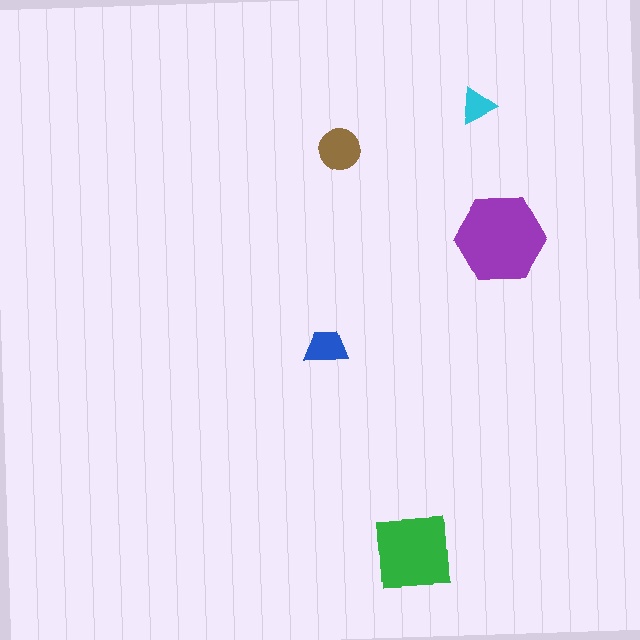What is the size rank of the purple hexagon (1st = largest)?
1st.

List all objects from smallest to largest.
The cyan triangle, the blue trapezoid, the brown circle, the green square, the purple hexagon.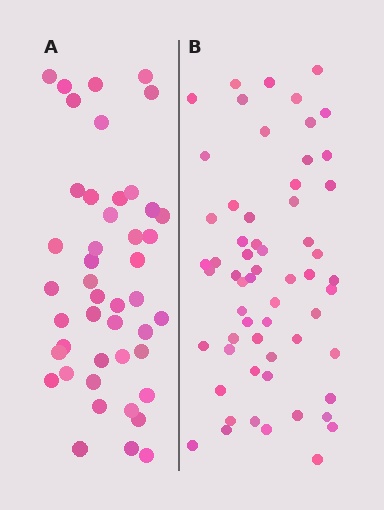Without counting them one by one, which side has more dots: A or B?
Region B (the right region) has more dots.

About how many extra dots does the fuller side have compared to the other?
Region B has approximately 15 more dots than region A.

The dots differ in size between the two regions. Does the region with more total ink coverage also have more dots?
No. Region A has more total ink coverage because its dots are larger, but region B actually contains more individual dots. Total area can be misleading — the number of items is what matters here.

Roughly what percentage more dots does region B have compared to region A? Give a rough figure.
About 35% more.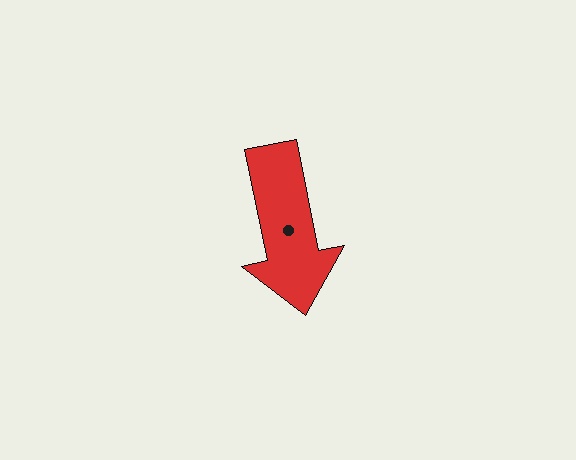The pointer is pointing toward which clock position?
Roughly 6 o'clock.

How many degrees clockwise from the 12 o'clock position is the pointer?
Approximately 168 degrees.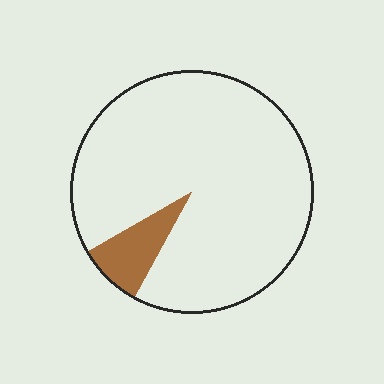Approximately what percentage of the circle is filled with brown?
Approximately 10%.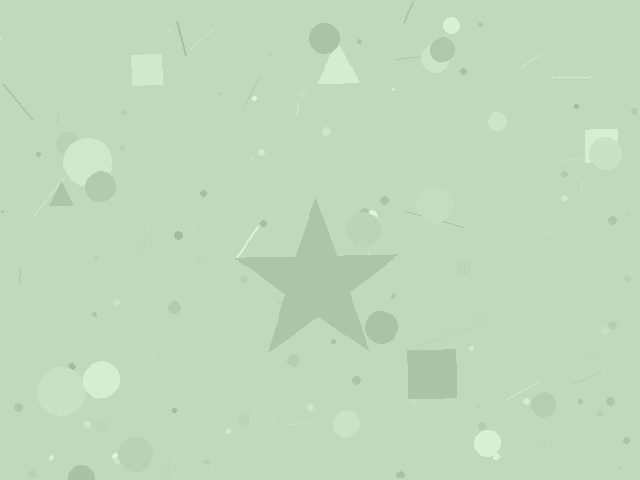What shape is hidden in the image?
A star is hidden in the image.